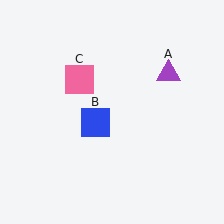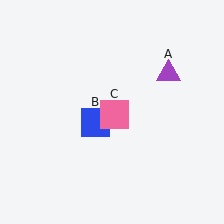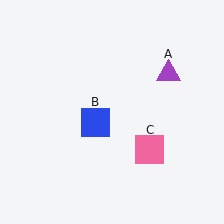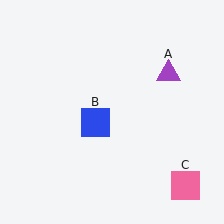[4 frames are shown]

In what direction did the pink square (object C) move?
The pink square (object C) moved down and to the right.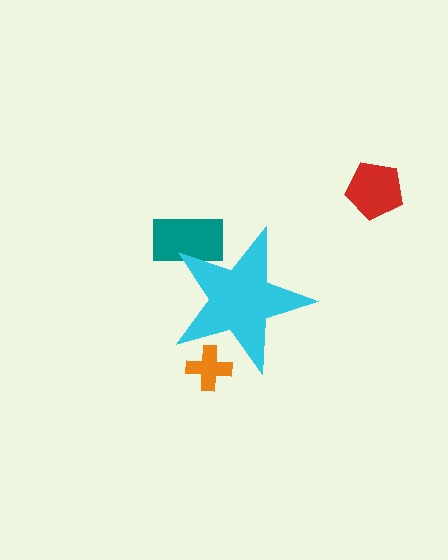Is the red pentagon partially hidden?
No, the red pentagon is fully visible.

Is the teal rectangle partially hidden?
Yes, the teal rectangle is partially hidden behind the cyan star.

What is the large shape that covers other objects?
A cyan star.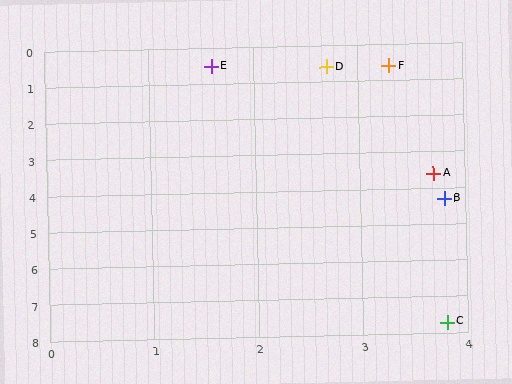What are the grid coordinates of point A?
Point A is at approximately (3.7, 3.6).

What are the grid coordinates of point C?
Point C is at approximately (3.8, 7.7).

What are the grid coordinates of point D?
Point D is at approximately (2.7, 0.6).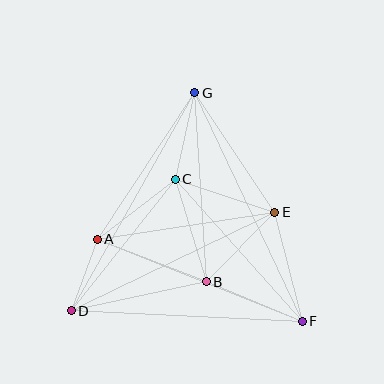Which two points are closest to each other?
Points A and D are closest to each other.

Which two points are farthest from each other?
Points F and G are farthest from each other.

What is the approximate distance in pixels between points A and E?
The distance between A and E is approximately 179 pixels.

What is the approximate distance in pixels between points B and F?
The distance between B and F is approximately 103 pixels.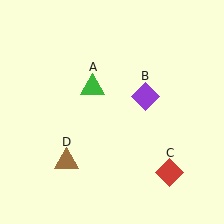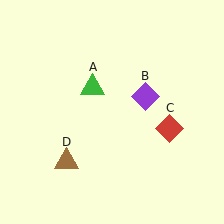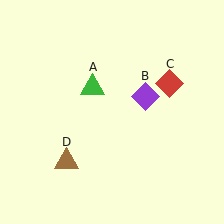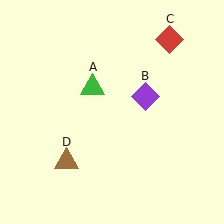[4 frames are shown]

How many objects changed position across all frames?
1 object changed position: red diamond (object C).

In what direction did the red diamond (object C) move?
The red diamond (object C) moved up.